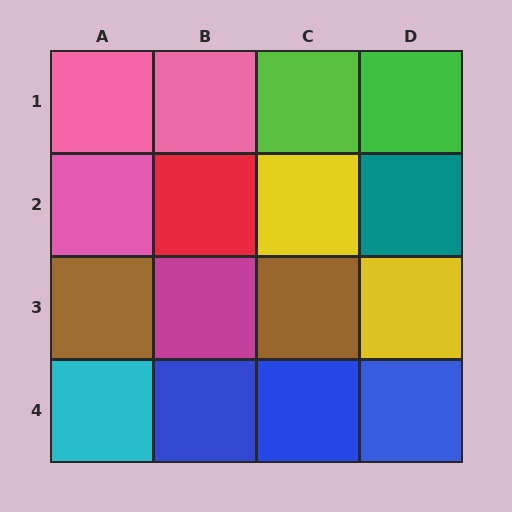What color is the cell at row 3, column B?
Magenta.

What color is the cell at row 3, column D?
Yellow.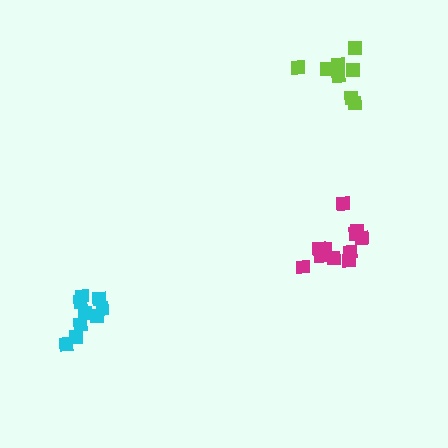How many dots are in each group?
Group 1: 9 dots, Group 2: 11 dots, Group 3: 8 dots (28 total).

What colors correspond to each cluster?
The clusters are colored: cyan, magenta, lime.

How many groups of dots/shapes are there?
There are 3 groups.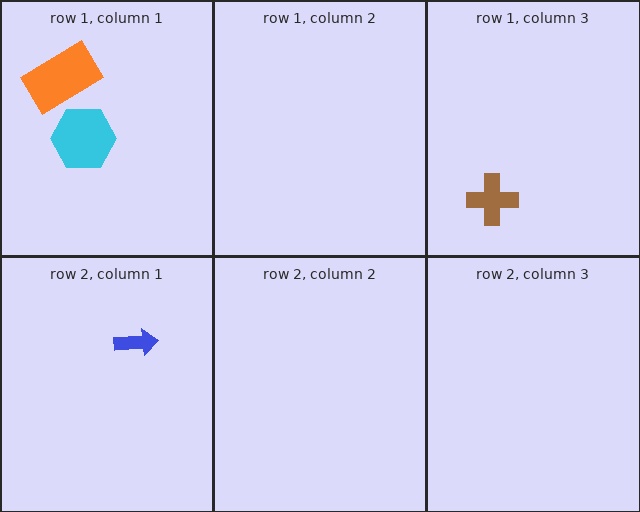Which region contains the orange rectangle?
The row 1, column 1 region.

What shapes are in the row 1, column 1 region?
The orange rectangle, the cyan hexagon.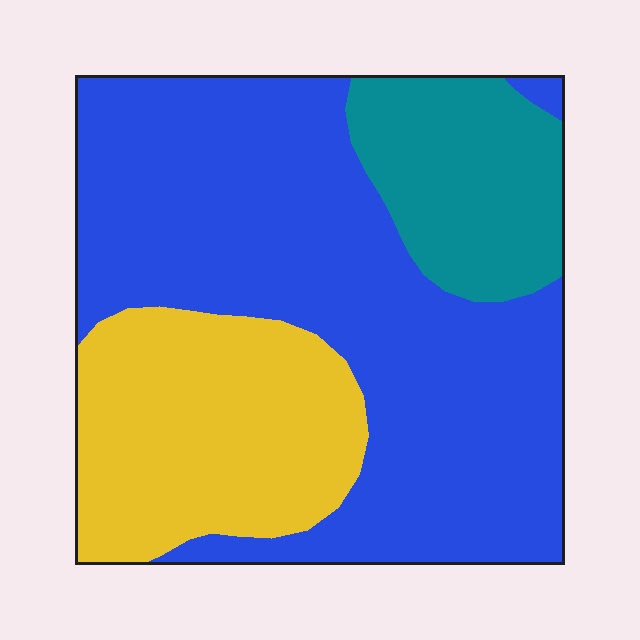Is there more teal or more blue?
Blue.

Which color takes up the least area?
Teal, at roughly 15%.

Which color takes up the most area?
Blue, at roughly 60%.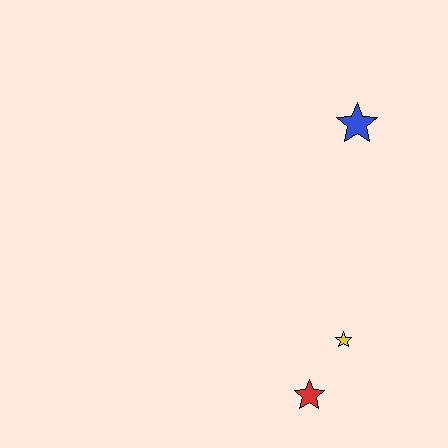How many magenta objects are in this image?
There are no magenta objects.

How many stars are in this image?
There are 3 stars.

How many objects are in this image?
There are 3 objects.